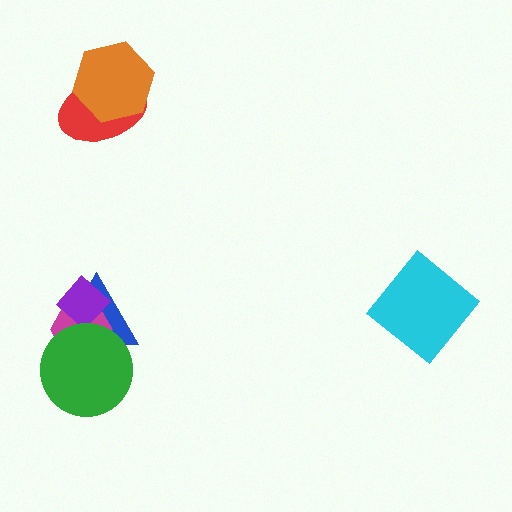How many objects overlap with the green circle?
2 objects overlap with the green circle.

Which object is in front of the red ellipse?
The orange hexagon is in front of the red ellipse.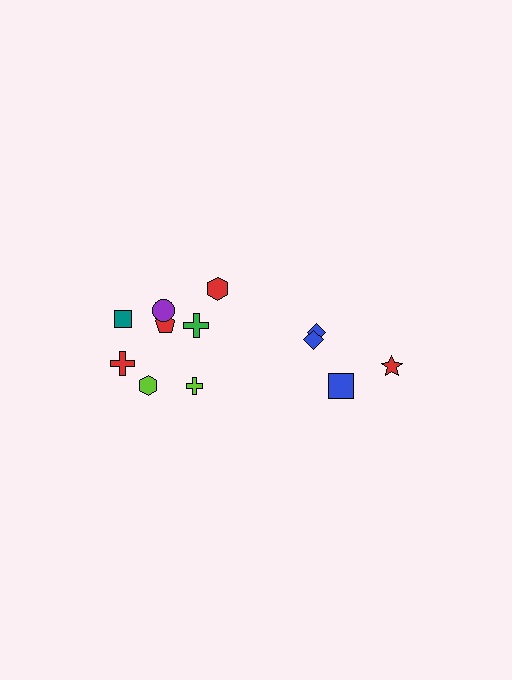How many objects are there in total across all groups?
There are 12 objects.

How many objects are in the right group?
There are 4 objects.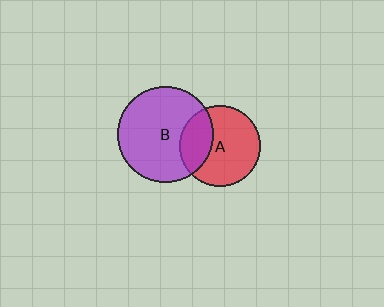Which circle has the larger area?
Circle B (purple).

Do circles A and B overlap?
Yes.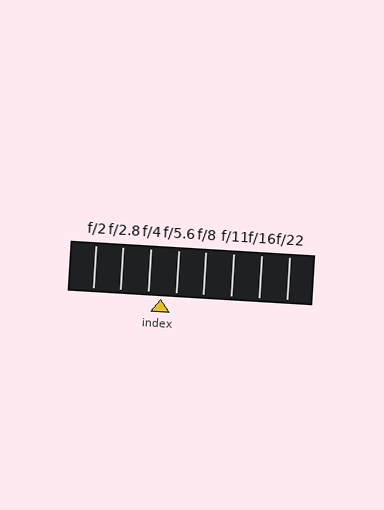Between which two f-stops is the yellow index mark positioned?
The index mark is between f/4 and f/5.6.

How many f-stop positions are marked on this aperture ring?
There are 8 f-stop positions marked.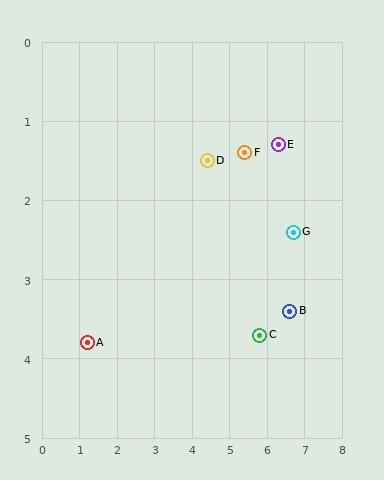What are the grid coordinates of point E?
Point E is at approximately (6.3, 1.3).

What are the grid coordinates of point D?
Point D is at approximately (4.4, 1.5).